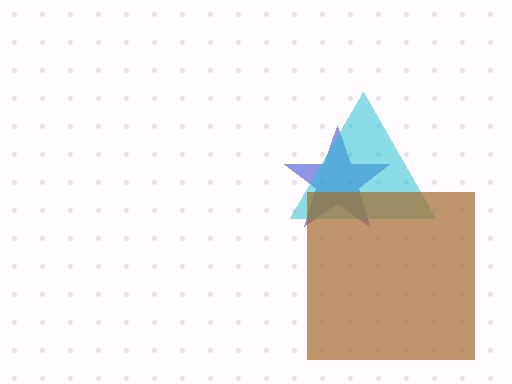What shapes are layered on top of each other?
The layered shapes are: a blue star, a cyan triangle, a brown square.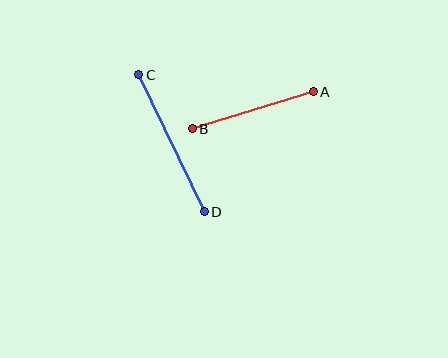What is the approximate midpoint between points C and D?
The midpoint is at approximately (171, 143) pixels.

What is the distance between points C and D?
The distance is approximately 152 pixels.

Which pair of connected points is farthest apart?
Points C and D are farthest apart.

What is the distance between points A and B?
The distance is approximately 127 pixels.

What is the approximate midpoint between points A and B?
The midpoint is at approximately (253, 110) pixels.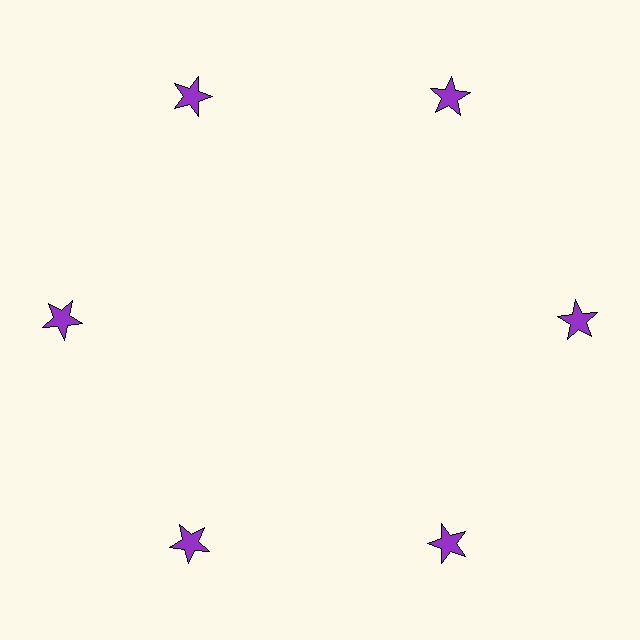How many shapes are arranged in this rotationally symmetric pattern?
There are 6 shapes, arranged in 6 groups of 1.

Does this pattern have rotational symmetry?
Yes, this pattern has 6-fold rotational symmetry. It looks the same after rotating 60 degrees around the center.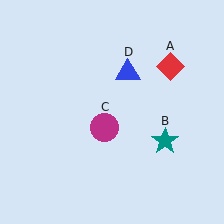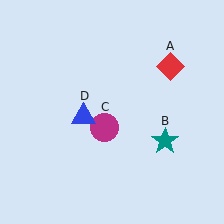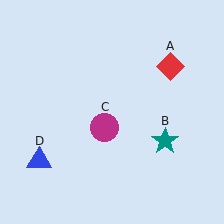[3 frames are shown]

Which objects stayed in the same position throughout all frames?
Red diamond (object A) and teal star (object B) and magenta circle (object C) remained stationary.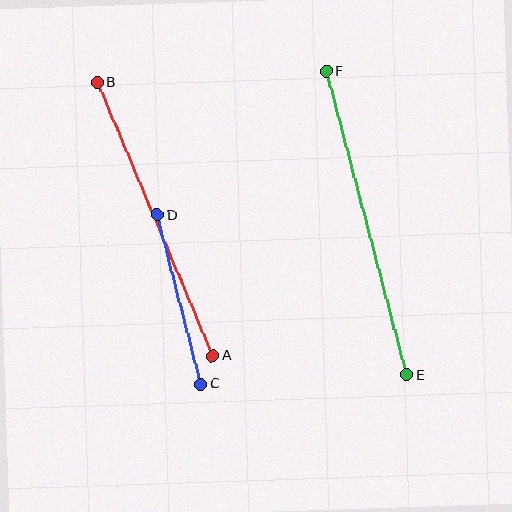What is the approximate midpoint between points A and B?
The midpoint is at approximately (155, 219) pixels.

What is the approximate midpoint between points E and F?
The midpoint is at approximately (367, 223) pixels.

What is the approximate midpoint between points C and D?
The midpoint is at approximately (179, 300) pixels.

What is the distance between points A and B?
The distance is approximately 297 pixels.